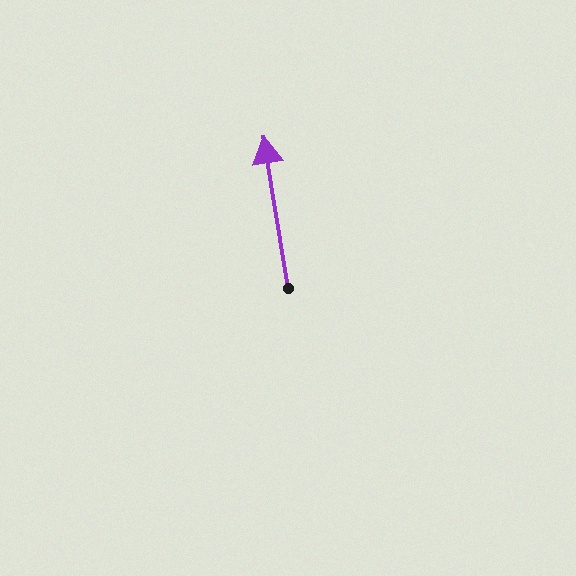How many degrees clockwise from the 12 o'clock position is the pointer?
Approximately 351 degrees.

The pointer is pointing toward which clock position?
Roughly 12 o'clock.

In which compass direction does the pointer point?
North.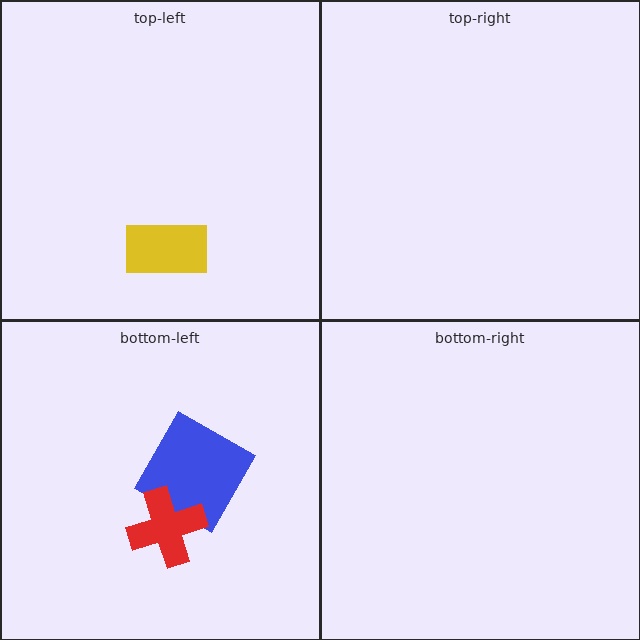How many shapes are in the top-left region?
1.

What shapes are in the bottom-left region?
The blue square, the red cross.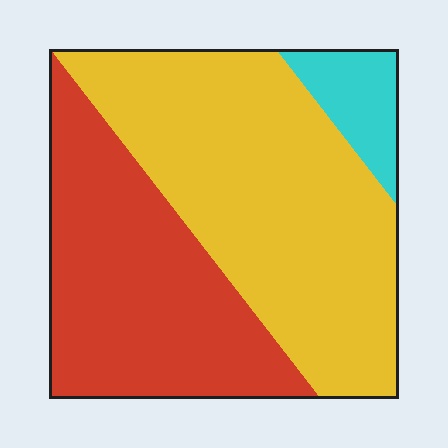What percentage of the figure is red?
Red covers about 40% of the figure.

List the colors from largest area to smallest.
From largest to smallest: yellow, red, cyan.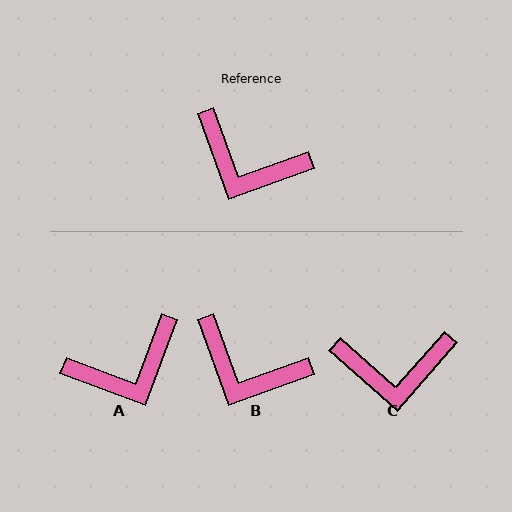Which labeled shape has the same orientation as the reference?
B.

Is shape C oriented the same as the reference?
No, it is off by about 28 degrees.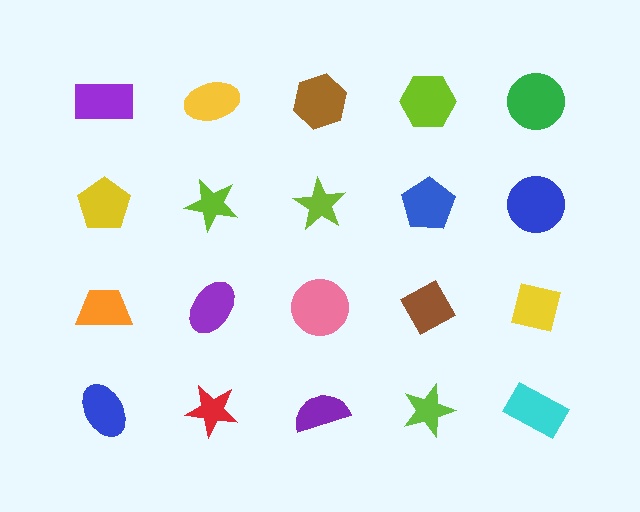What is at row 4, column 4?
A lime star.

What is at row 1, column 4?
A lime hexagon.